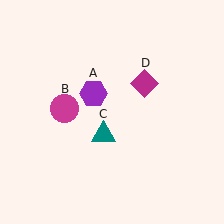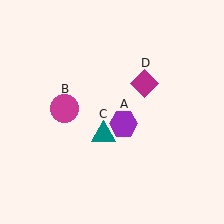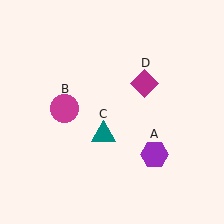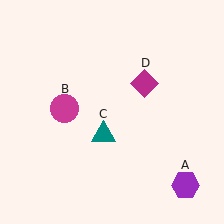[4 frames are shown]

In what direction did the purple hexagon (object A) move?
The purple hexagon (object A) moved down and to the right.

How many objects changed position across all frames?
1 object changed position: purple hexagon (object A).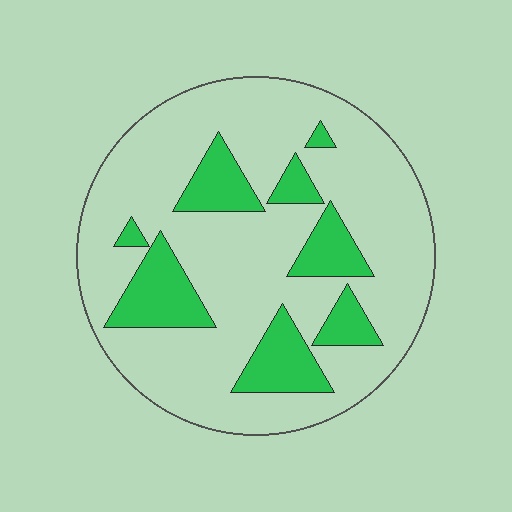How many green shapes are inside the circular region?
8.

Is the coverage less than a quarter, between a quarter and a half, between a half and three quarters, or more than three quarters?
Less than a quarter.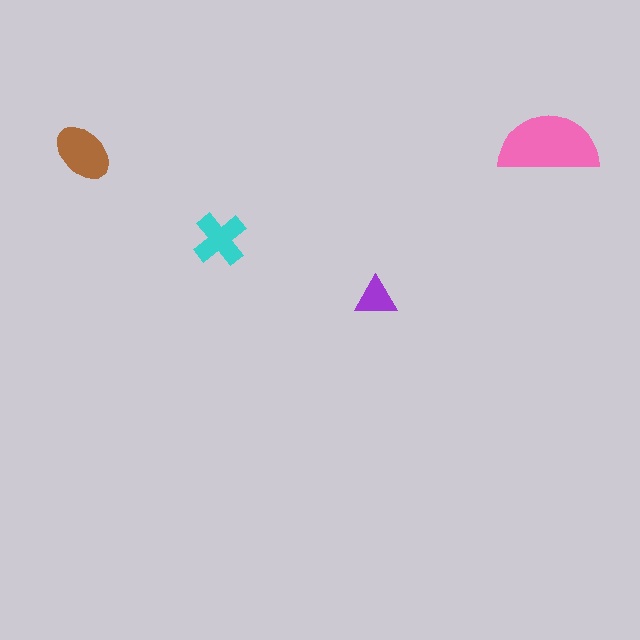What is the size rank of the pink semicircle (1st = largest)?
1st.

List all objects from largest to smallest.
The pink semicircle, the brown ellipse, the cyan cross, the purple triangle.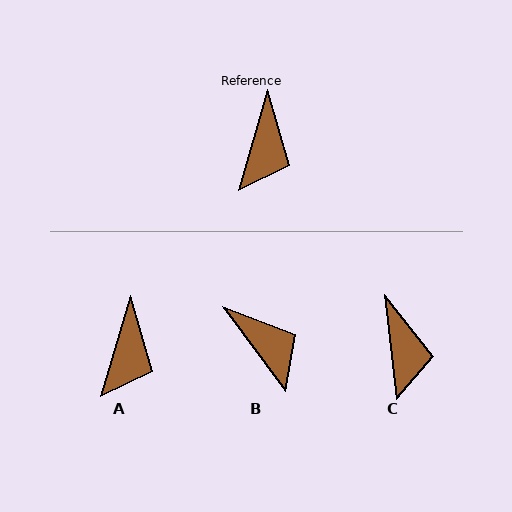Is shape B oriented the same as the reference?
No, it is off by about 53 degrees.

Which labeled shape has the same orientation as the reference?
A.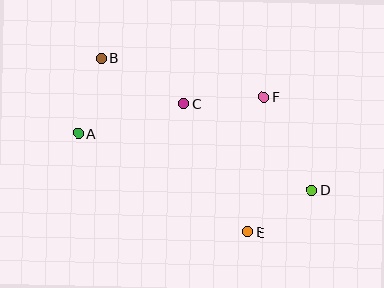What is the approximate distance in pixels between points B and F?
The distance between B and F is approximately 167 pixels.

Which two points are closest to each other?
Points D and E are closest to each other.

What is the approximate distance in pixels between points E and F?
The distance between E and F is approximately 136 pixels.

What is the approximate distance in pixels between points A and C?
The distance between A and C is approximately 109 pixels.